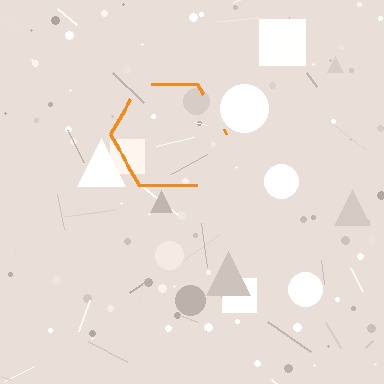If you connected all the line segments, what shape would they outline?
They would outline a hexagon.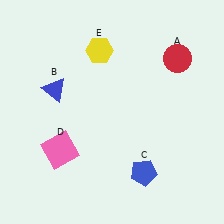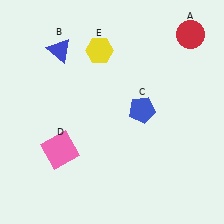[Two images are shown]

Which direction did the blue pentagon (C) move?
The blue pentagon (C) moved up.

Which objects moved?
The objects that moved are: the red circle (A), the blue triangle (B), the blue pentagon (C).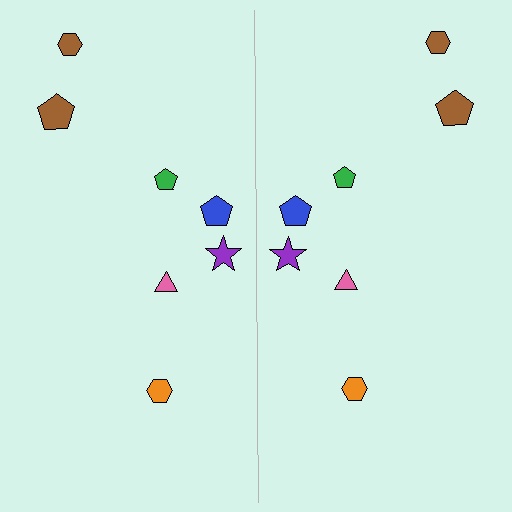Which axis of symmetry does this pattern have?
The pattern has a vertical axis of symmetry running through the center of the image.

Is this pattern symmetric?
Yes, this pattern has bilateral (reflection) symmetry.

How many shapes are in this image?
There are 14 shapes in this image.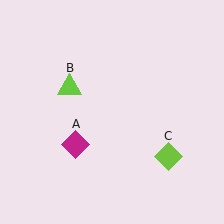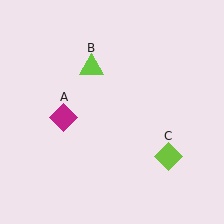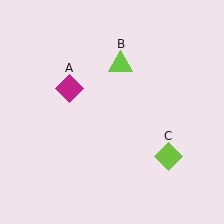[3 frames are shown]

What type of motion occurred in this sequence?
The magenta diamond (object A), lime triangle (object B) rotated clockwise around the center of the scene.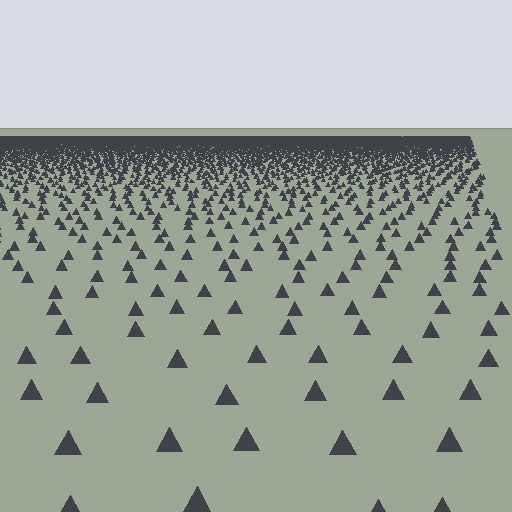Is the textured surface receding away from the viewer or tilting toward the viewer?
The surface is receding away from the viewer. Texture elements get smaller and denser toward the top.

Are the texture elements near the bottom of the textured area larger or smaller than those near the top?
Larger. Near the bottom, elements are closer to the viewer and appear at a bigger on-screen size.